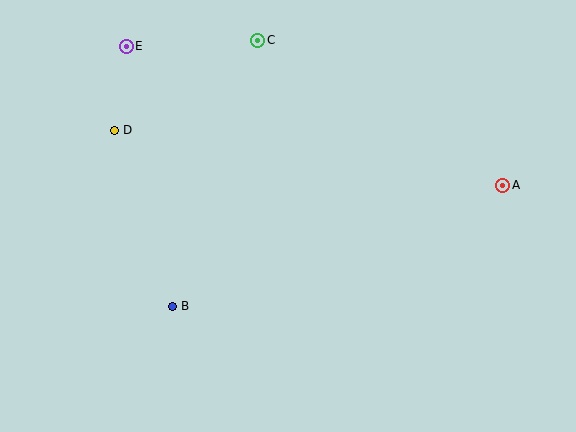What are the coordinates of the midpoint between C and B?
The midpoint between C and B is at (215, 173).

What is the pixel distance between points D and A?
The distance between D and A is 392 pixels.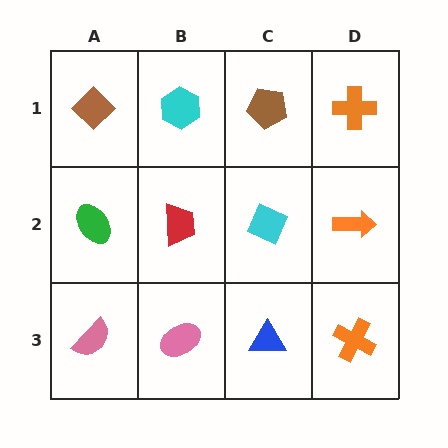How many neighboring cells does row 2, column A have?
3.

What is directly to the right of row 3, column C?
An orange cross.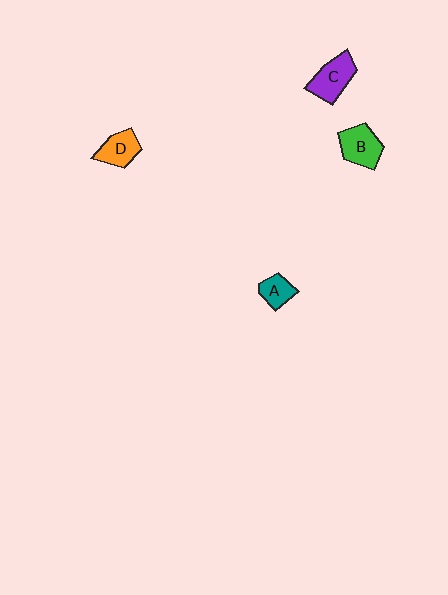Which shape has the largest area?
Shape C (purple).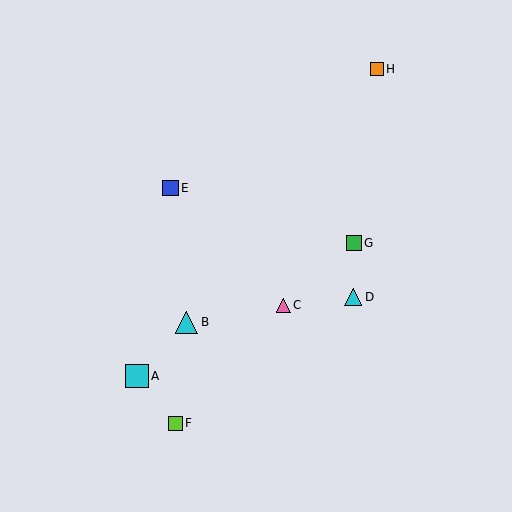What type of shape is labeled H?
Shape H is an orange square.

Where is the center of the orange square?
The center of the orange square is at (377, 69).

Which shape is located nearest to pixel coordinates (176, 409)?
The lime square (labeled F) at (175, 423) is nearest to that location.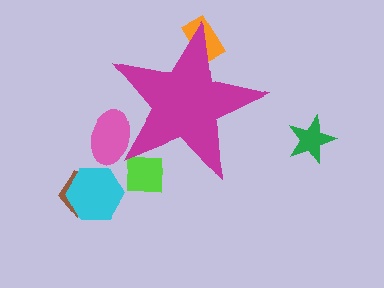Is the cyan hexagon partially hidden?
No, the cyan hexagon is fully visible.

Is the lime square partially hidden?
Yes, the lime square is partially hidden behind the magenta star.